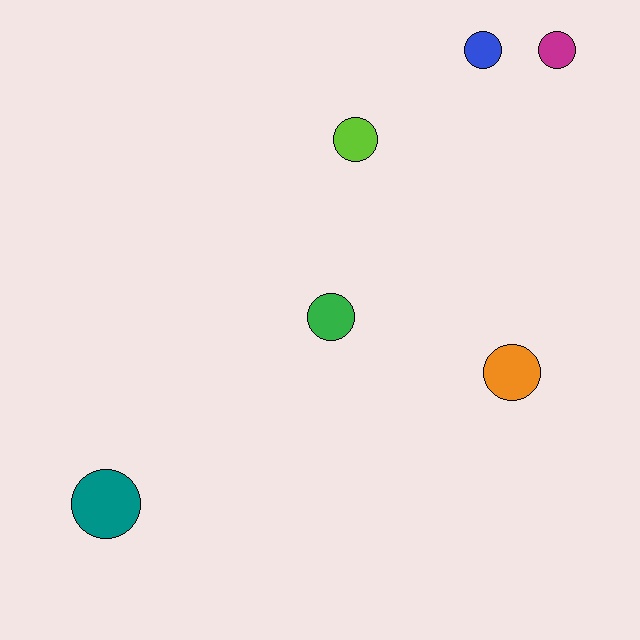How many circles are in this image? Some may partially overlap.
There are 6 circles.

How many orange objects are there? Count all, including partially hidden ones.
There is 1 orange object.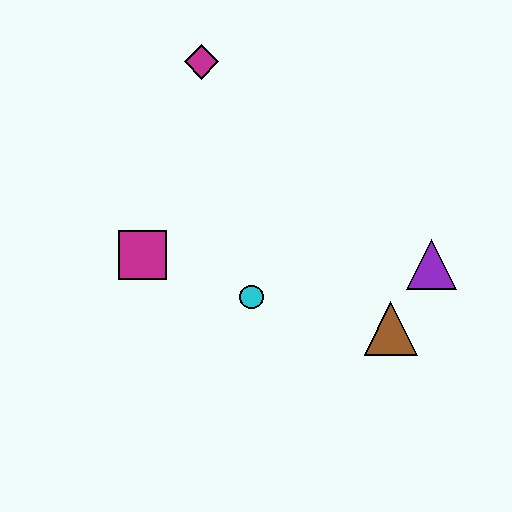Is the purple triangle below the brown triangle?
No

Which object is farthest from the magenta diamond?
The brown triangle is farthest from the magenta diamond.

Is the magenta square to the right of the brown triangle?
No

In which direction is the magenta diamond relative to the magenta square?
The magenta diamond is above the magenta square.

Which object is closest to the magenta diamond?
The magenta square is closest to the magenta diamond.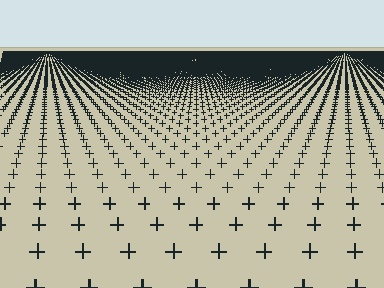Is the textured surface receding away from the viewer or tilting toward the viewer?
The surface is receding away from the viewer. Texture elements get smaller and denser toward the top.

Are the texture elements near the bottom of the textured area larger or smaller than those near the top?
Larger. Near the bottom, elements are closer to the viewer and appear at a bigger on-screen size.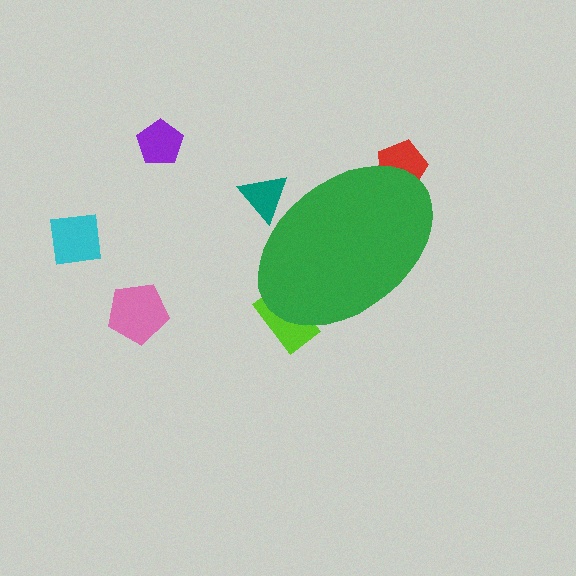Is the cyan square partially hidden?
No, the cyan square is fully visible.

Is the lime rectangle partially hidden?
Yes, the lime rectangle is partially hidden behind the green ellipse.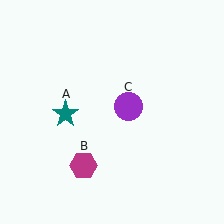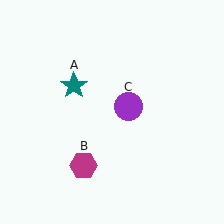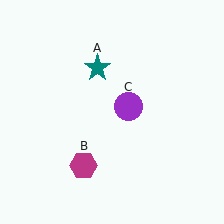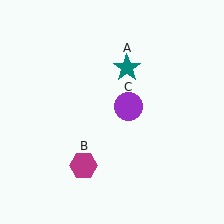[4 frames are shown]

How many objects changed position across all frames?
1 object changed position: teal star (object A).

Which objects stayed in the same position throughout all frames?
Magenta hexagon (object B) and purple circle (object C) remained stationary.